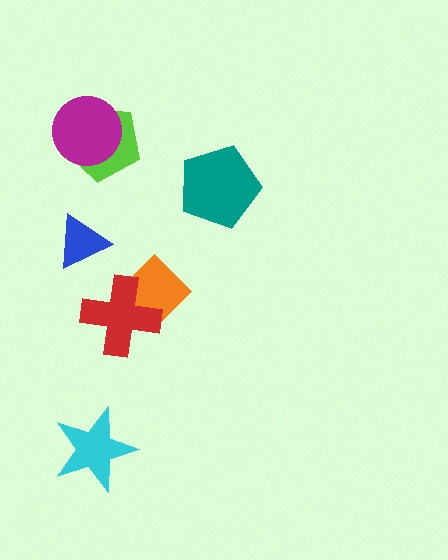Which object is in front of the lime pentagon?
The magenta circle is in front of the lime pentagon.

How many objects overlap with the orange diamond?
1 object overlaps with the orange diamond.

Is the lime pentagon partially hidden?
Yes, it is partially covered by another shape.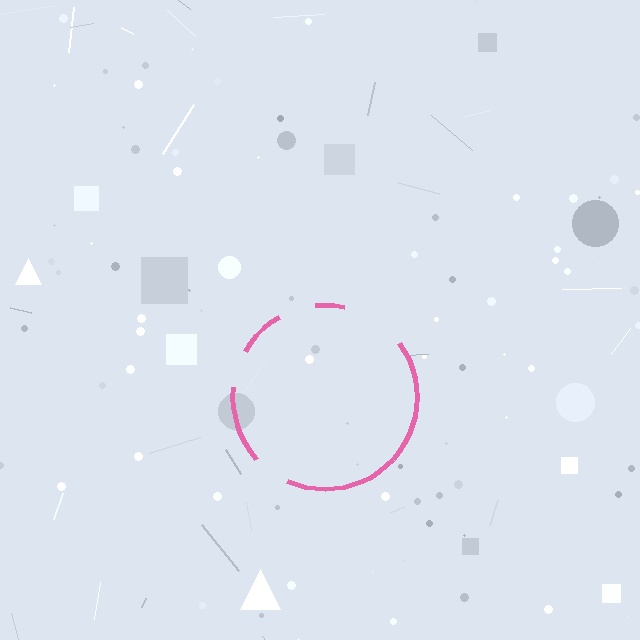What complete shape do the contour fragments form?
The contour fragments form a circle.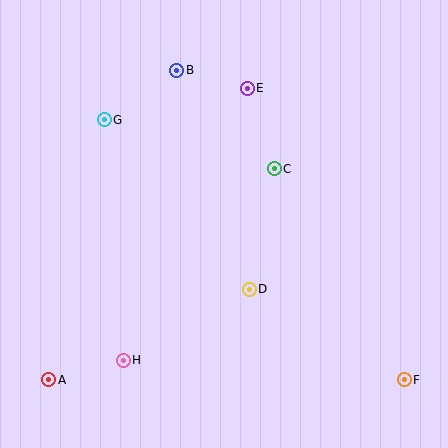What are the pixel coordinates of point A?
Point A is at (49, 380).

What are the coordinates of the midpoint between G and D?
The midpoint between G and D is at (177, 205).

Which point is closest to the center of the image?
Point D at (249, 289) is closest to the center.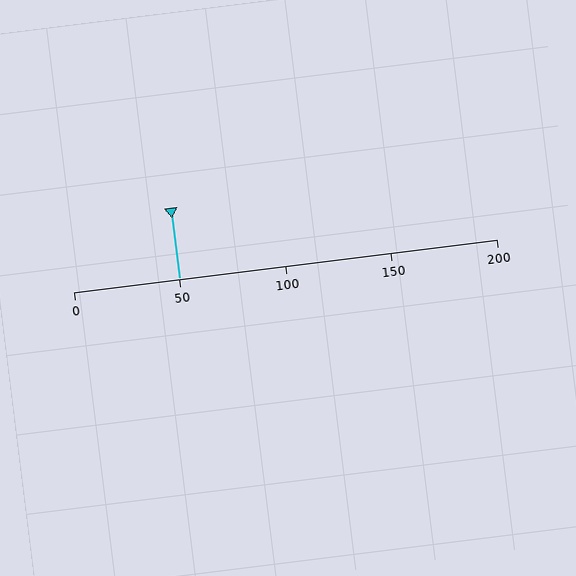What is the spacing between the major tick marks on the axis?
The major ticks are spaced 50 apart.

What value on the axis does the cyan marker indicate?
The marker indicates approximately 50.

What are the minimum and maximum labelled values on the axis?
The axis runs from 0 to 200.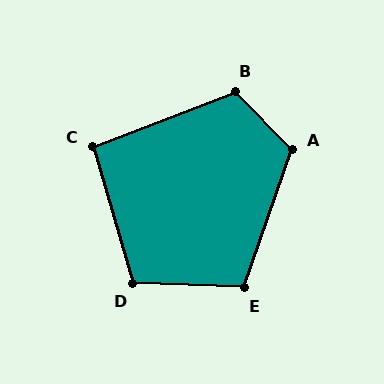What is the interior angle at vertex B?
Approximately 114 degrees (obtuse).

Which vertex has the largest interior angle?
A, at approximately 116 degrees.